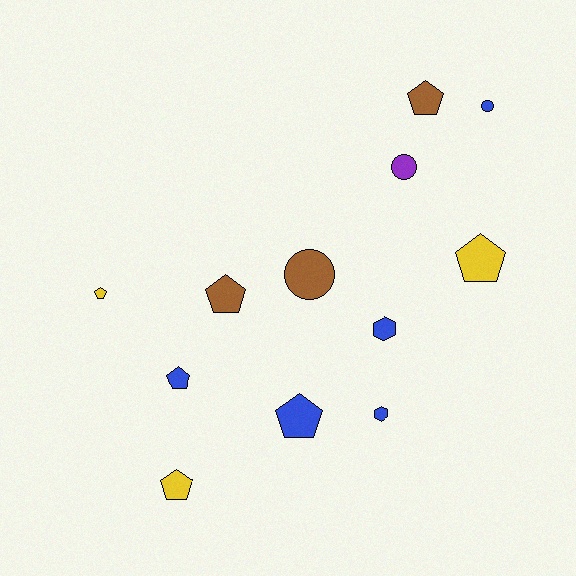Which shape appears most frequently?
Pentagon, with 7 objects.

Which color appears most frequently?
Blue, with 5 objects.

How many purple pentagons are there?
There are no purple pentagons.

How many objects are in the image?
There are 12 objects.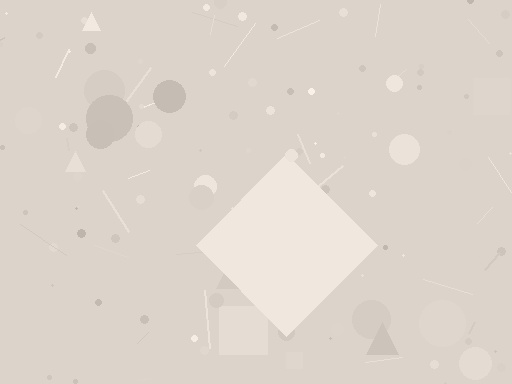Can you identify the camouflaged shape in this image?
The camouflaged shape is a diamond.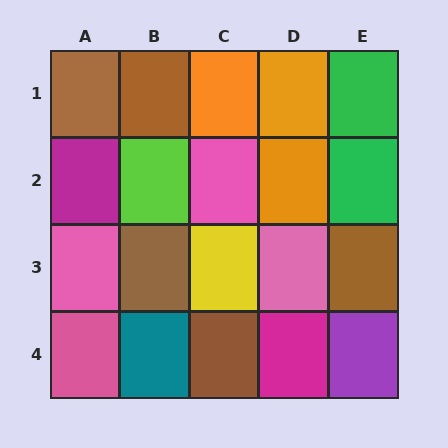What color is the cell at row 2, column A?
Magenta.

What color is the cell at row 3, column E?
Brown.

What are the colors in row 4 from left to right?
Pink, teal, brown, magenta, purple.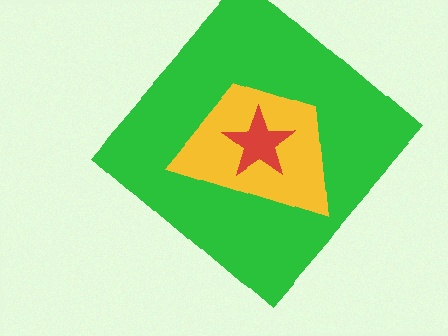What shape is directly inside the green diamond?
The yellow trapezoid.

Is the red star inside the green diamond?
Yes.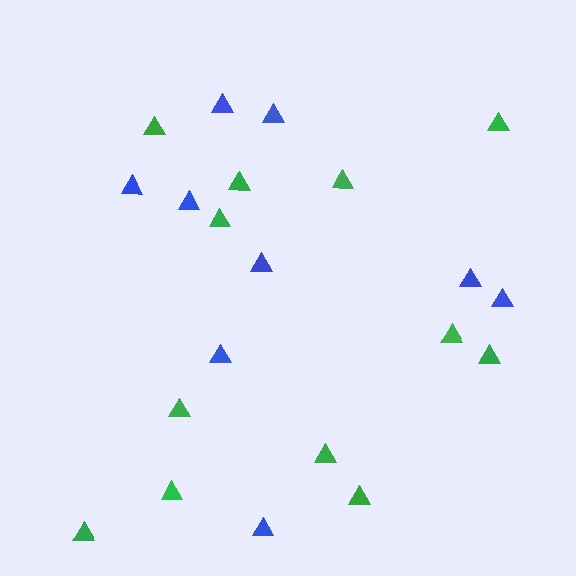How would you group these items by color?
There are 2 groups: one group of green triangles (12) and one group of blue triangles (9).